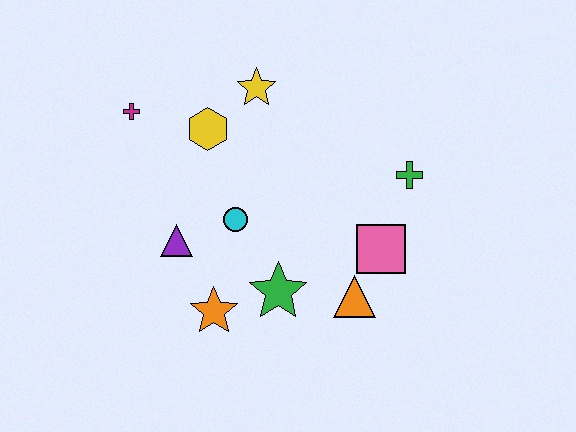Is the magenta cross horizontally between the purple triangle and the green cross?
No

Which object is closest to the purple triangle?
The cyan circle is closest to the purple triangle.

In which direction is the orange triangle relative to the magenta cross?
The orange triangle is to the right of the magenta cross.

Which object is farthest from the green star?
The magenta cross is farthest from the green star.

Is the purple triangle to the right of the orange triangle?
No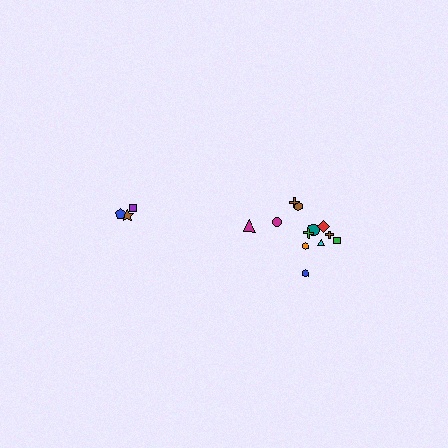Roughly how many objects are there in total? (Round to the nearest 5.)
Roughly 15 objects in total.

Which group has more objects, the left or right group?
The right group.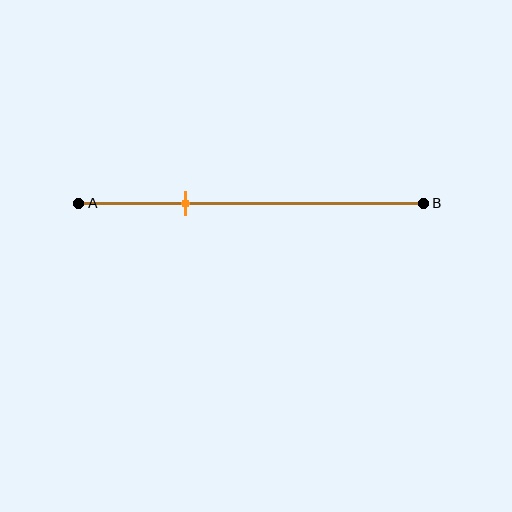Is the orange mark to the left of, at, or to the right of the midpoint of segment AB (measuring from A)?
The orange mark is to the left of the midpoint of segment AB.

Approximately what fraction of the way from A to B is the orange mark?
The orange mark is approximately 30% of the way from A to B.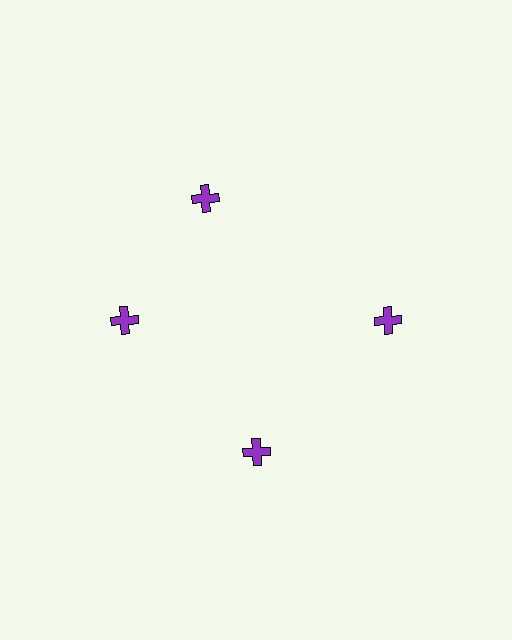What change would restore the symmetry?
The symmetry would be restored by rotating it back into even spacing with its neighbors so that all 4 crosses sit at equal angles and equal distance from the center.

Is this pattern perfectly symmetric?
No. The 4 purple crosses are arranged in a ring, but one element near the 12 o'clock position is rotated out of alignment along the ring, breaking the 4-fold rotational symmetry.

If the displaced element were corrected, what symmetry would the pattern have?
It would have 4-fold rotational symmetry — the pattern would map onto itself every 90 degrees.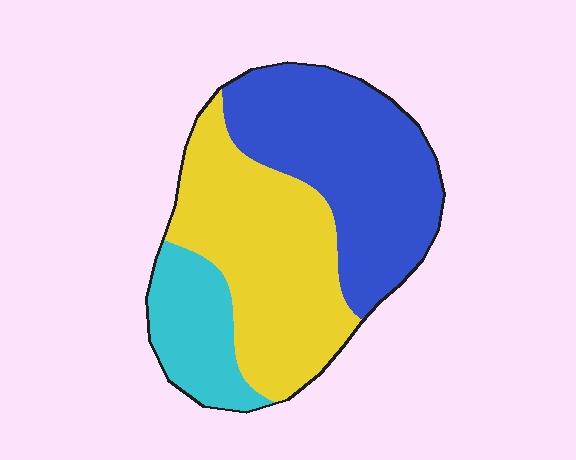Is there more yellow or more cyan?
Yellow.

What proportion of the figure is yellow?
Yellow takes up between a quarter and a half of the figure.